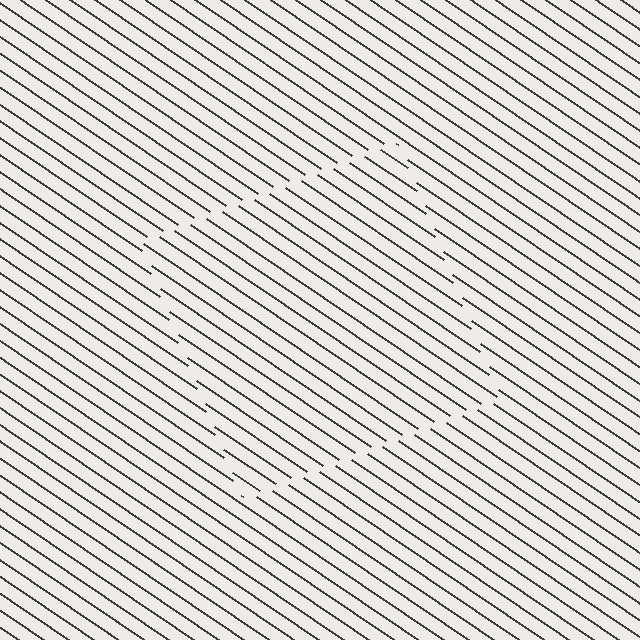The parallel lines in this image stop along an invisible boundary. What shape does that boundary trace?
An illusory square. The interior of the shape contains the same grating, shifted by half a period — the contour is defined by the phase discontinuity where line-ends from the inner and outer gratings abut.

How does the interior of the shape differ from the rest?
The interior of the shape contains the same grating, shifted by half a period — the contour is defined by the phase discontinuity where line-ends from the inner and outer gratings abut.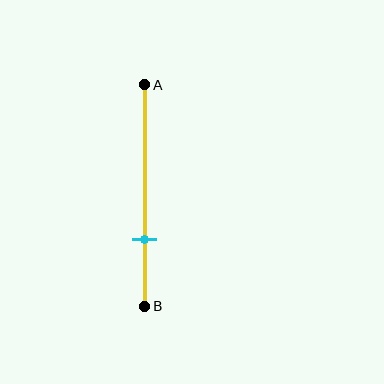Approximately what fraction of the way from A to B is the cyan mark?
The cyan mark is approximately 70% of the way from A to B.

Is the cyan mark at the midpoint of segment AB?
No, the mark is at about 70% from A, not at the 50% midpoint.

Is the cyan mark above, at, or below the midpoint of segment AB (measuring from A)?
The cyan mark is below the midpoint of segment AB.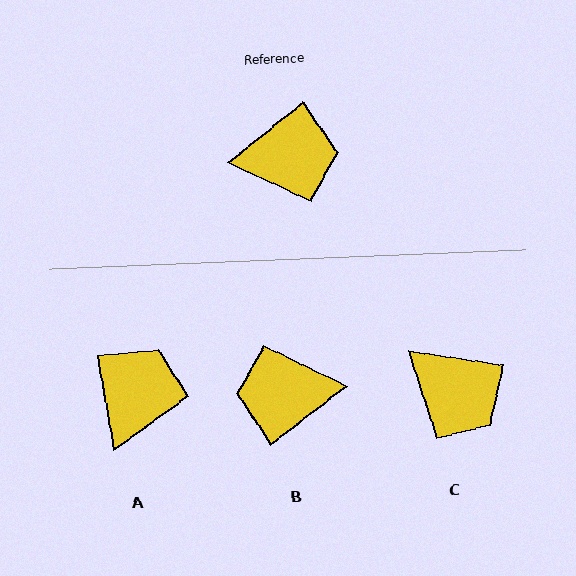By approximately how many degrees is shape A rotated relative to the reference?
Approximately 61 degrees counter-clockwise.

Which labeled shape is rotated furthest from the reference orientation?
B, about 179 degrees away.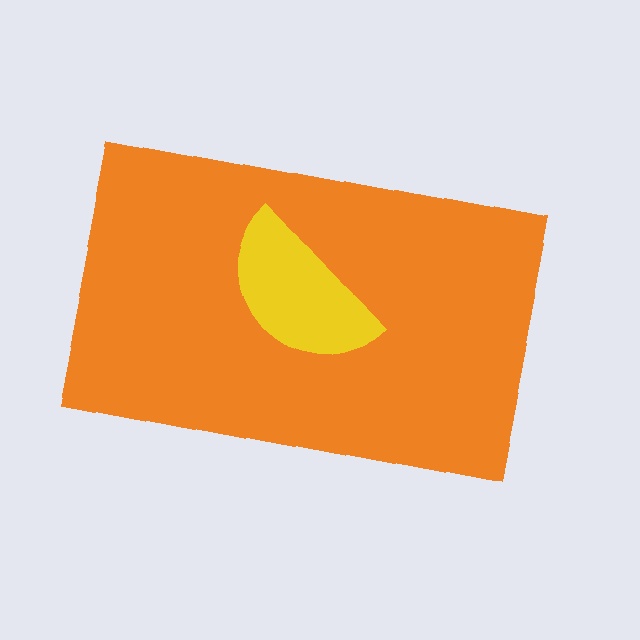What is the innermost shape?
The yellow semicircle.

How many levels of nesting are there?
2.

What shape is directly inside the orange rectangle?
The yellow semicircle.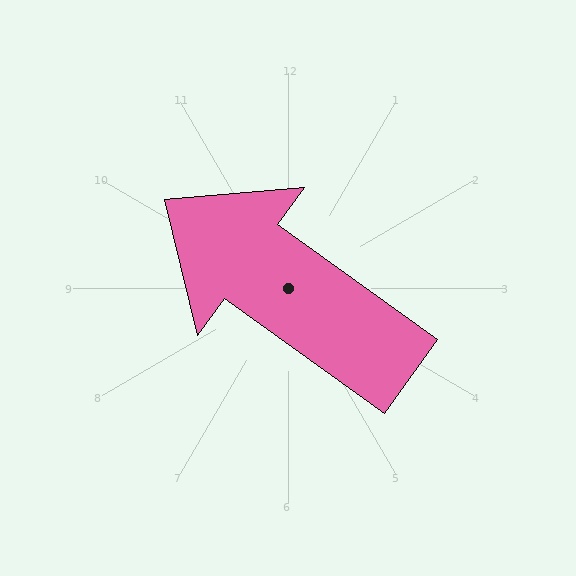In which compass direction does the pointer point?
Northwest.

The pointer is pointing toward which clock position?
Roughly 10 o'clock.